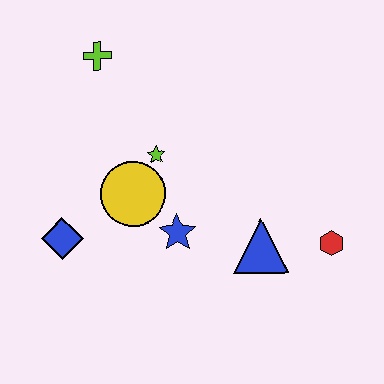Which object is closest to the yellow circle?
The lime star is closest to the yellow circle.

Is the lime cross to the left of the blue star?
Yes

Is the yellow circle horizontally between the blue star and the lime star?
No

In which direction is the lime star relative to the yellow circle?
The lime star is above the yellow circle.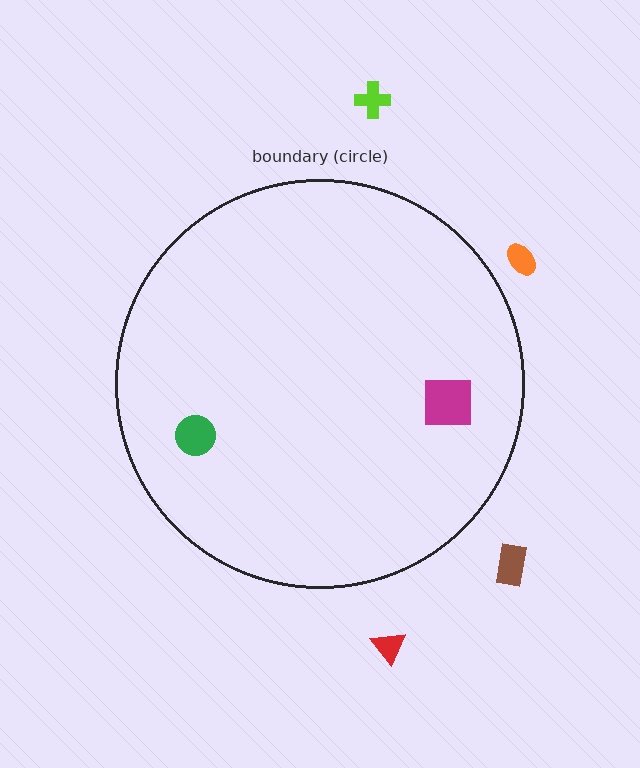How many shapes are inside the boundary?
2 inside, 4 outside.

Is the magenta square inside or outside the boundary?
Inside.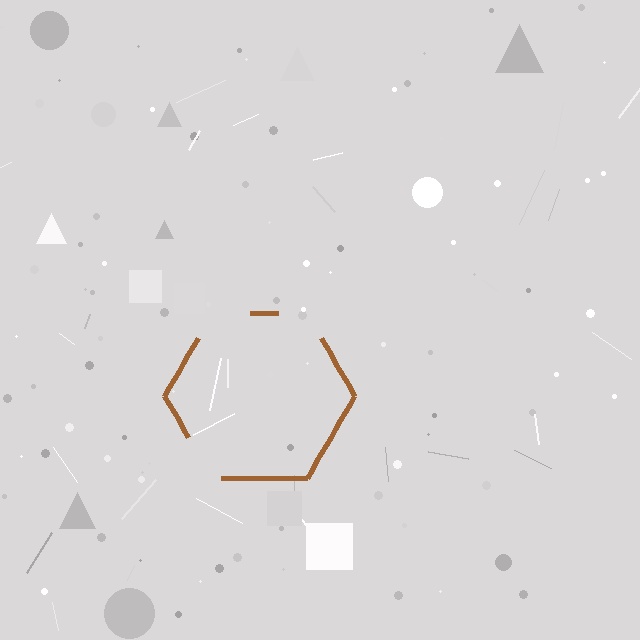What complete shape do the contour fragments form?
The contour fragments form a hexagon.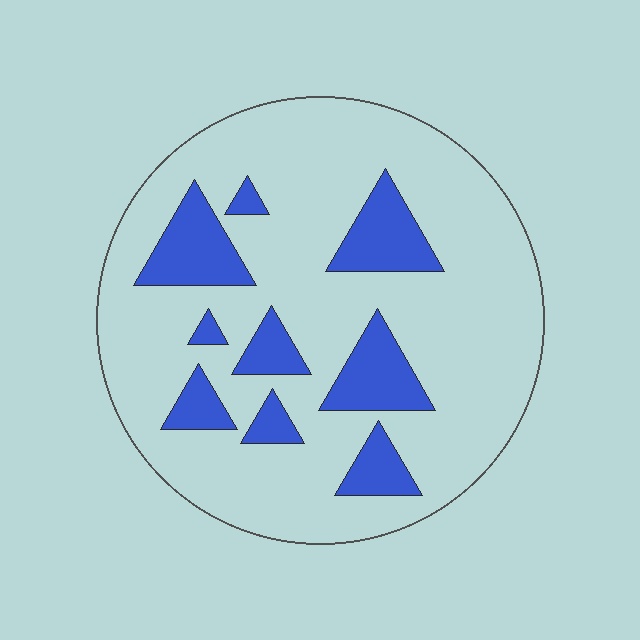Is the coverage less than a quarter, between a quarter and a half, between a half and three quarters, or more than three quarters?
Less than a quarter.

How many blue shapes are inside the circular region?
9.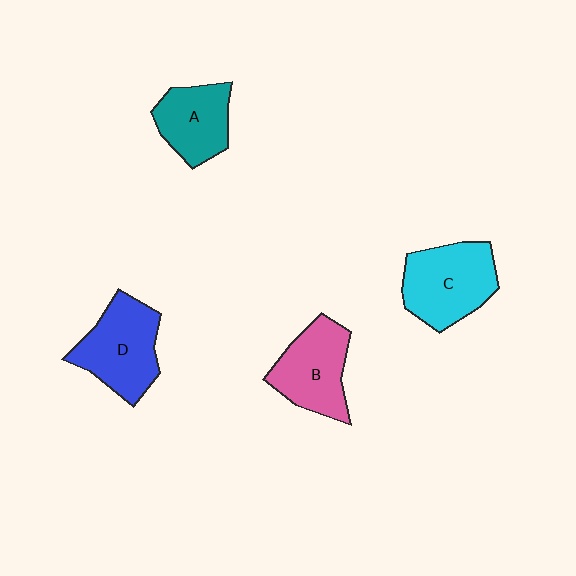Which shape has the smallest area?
Shape A (teal).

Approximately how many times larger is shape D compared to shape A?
Approximately 1.3 times.